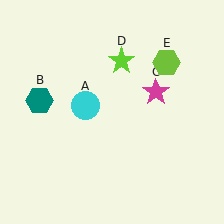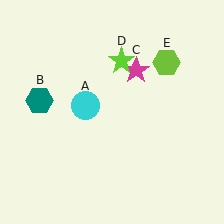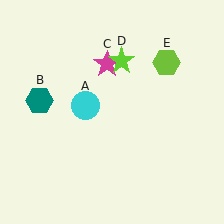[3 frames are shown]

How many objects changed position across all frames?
1 object changed position: magenta star (object C).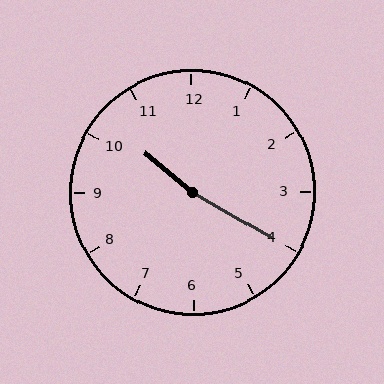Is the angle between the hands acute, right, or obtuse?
It is obtuse.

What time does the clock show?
10:20.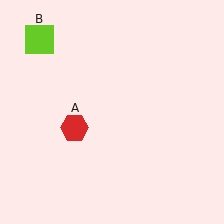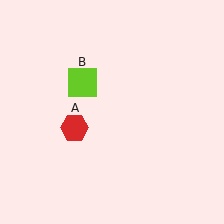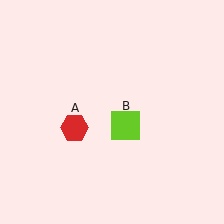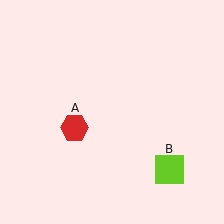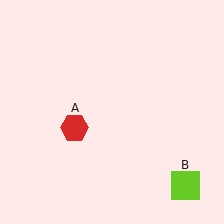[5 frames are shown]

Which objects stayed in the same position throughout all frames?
Red hexagon (object A) remained stationary.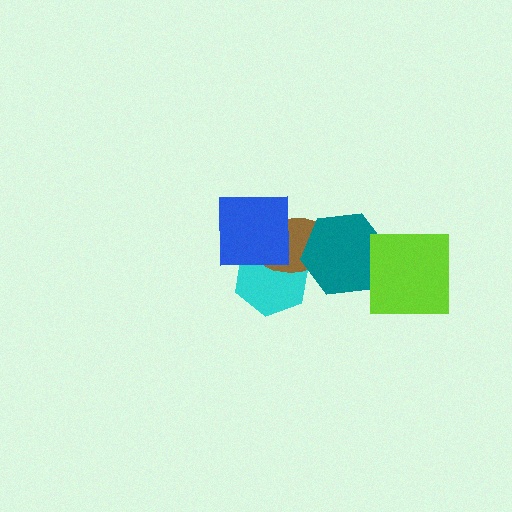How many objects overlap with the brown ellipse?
3 objects overlap with the brown ellipse.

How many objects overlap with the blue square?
2 objects overlap with the blue square.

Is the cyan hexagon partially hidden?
Yes, it is partially covered by another shape.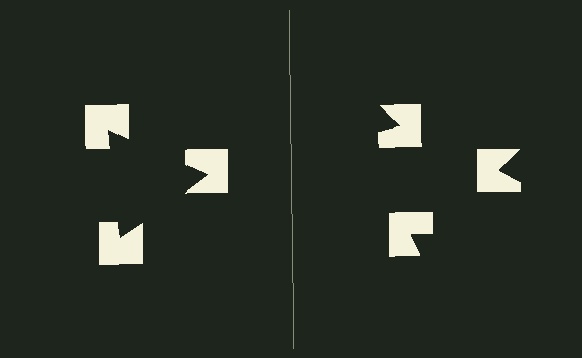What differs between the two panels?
The notched squares are positioned identically on both sides; only the wedge orientations differ. On the left they align to a triangle; on the right they are misaligned.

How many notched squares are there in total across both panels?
6 — 3 on each side.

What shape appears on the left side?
An illusory triangle.